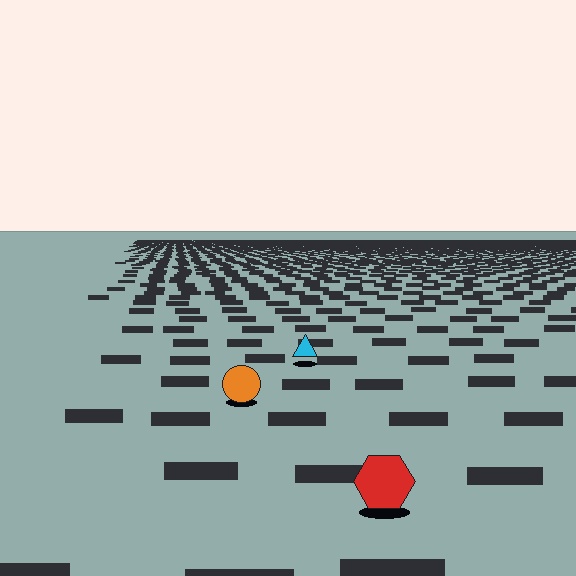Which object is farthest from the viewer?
The cyan triangle is farthest from the viewer. It appears smaller and the ground texture around it is denser.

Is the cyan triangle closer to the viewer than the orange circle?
No. The orange circle is closer — you can tell from the texture gradient: the ground texture is coarser near it.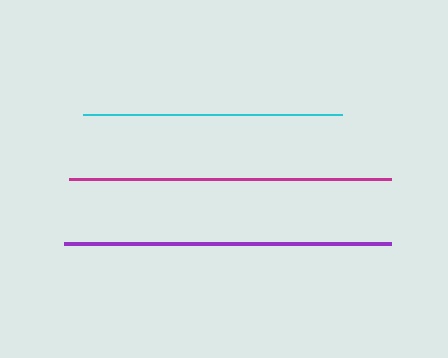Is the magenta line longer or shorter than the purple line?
The purple line is longer than the magenta line.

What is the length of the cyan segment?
The cyan segment is approximately 258 pixels long.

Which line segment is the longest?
The purple line is the longest at approximately 327 pixels.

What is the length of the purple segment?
The purple segment is approximately 327 pixels long.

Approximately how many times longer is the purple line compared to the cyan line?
The purple line is approximately 1.3 times the length of the cyan line.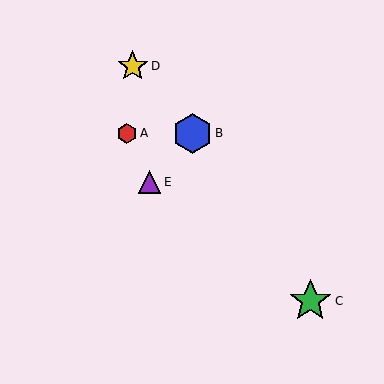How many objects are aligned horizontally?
2 objects (A, B) are aligned horizontally.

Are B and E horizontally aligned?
No, B is at y≈133 and E is at y≈182.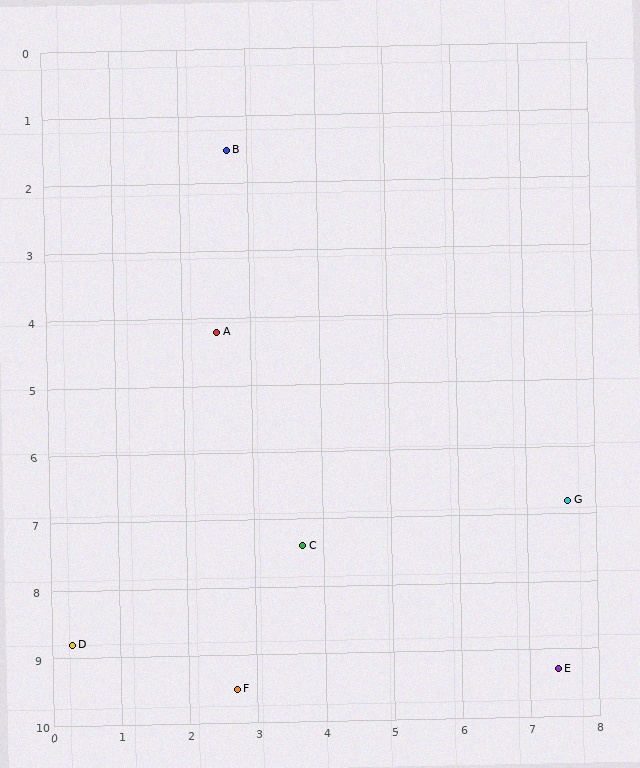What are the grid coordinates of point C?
Point C is at approximately (3.7, 7.4).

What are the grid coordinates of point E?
Point E is at approximately (7.4, 9.3).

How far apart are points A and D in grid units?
Points A and D are about 5.1 grid units apart.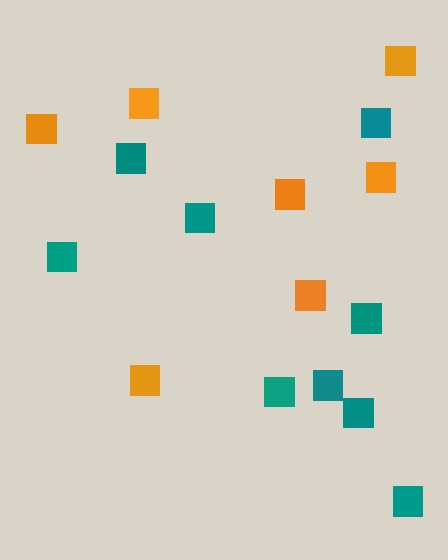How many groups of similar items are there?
There are 2 groups: one group of orange squares (7) and one group of teal squares (9).